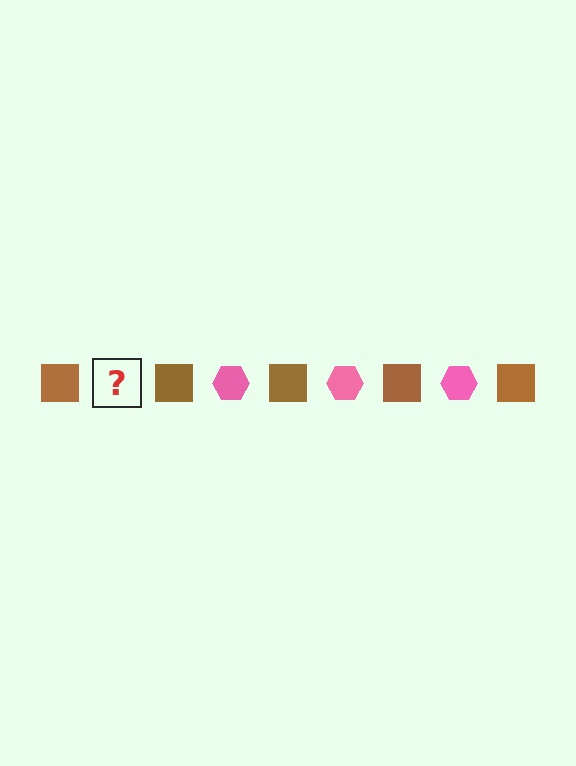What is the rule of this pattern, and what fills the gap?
The rule is that the pattern alternates between brown square and pink hexagon. The gap should be filled with a pink hexagon.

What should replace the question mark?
The question mark should be replaced with a pink hexagon.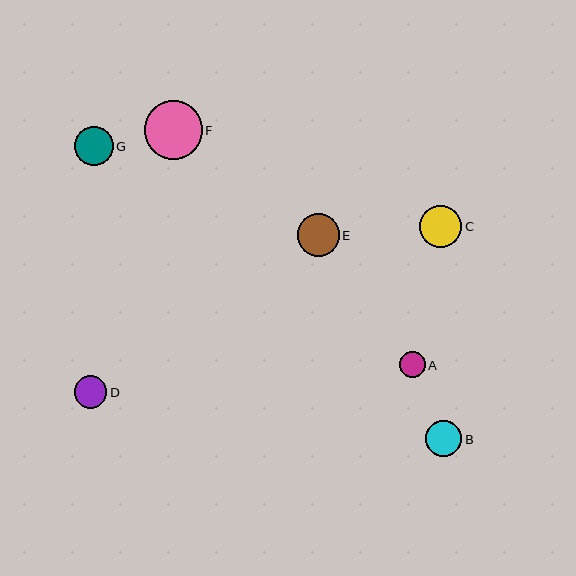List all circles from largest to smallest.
From largest to smallest: F, E, C, G, B, D, A.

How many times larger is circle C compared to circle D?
Circle C is approximately 1.3 times the size of circle D.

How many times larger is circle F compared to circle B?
Circle F is approximately 1.6 times the size of circle B.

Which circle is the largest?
Circle F is the largest with a size of approximately 58 pixels.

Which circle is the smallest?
Circle A is the smallest with a size of approximately 26 pixels.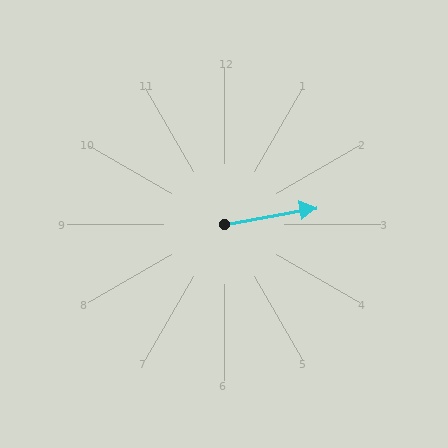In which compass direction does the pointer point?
East.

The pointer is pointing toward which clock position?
Roughly 3 o'clock.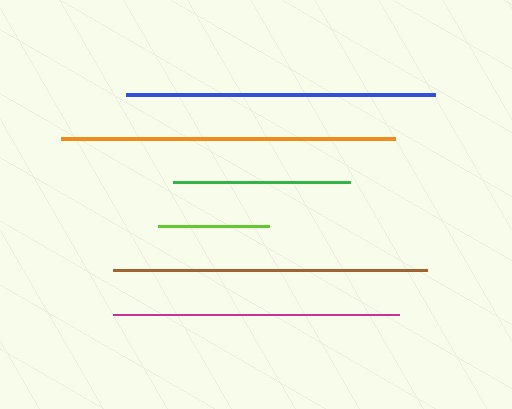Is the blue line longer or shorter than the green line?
The blue line is longer than the green line.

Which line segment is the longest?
The orange line is the longest at approximately 335 pixels.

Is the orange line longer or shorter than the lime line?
The orange line is longer than the lime line.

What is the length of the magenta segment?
The magenta segment is approximately 286 pixels long.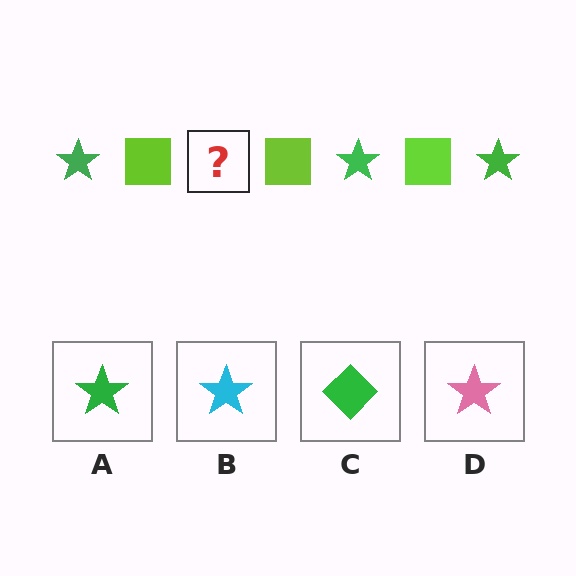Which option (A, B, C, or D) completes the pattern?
A.